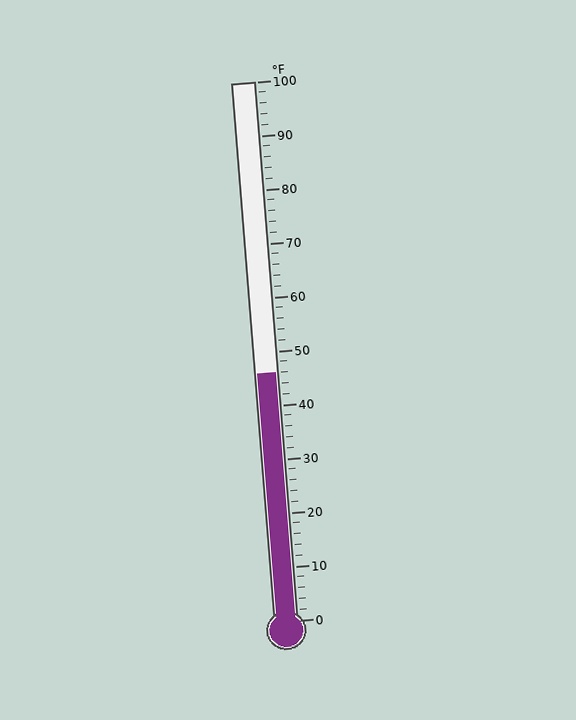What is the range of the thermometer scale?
The thermometer scale ranges from 0°F to 100°F.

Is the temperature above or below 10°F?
The temperature is above 10°F.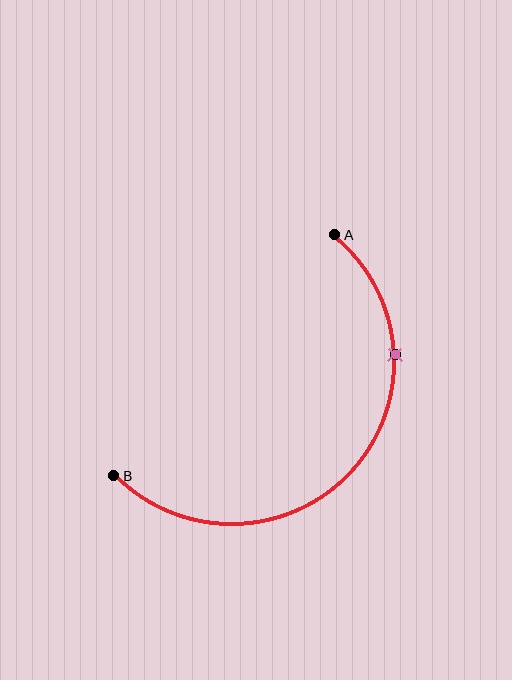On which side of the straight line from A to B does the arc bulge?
The arc bulges below and to the right of the straight line connecting A and B.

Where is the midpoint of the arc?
The arc midpoint is the point on the curve farthest from the straight line joining A and B. It sits below and to the right of that line.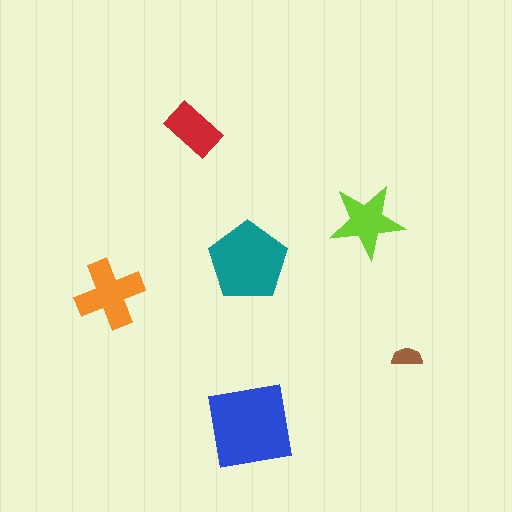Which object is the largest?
The blue square.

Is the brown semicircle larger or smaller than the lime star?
Smaller.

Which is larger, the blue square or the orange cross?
The blue square.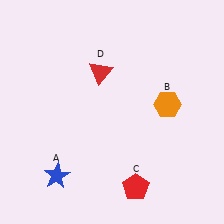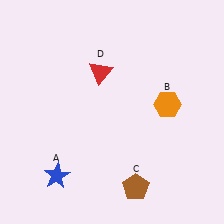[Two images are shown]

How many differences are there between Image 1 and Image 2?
There is 1 difference between the two images.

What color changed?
The pentagon (C) changed from red in Image 1 to brown in Image 2.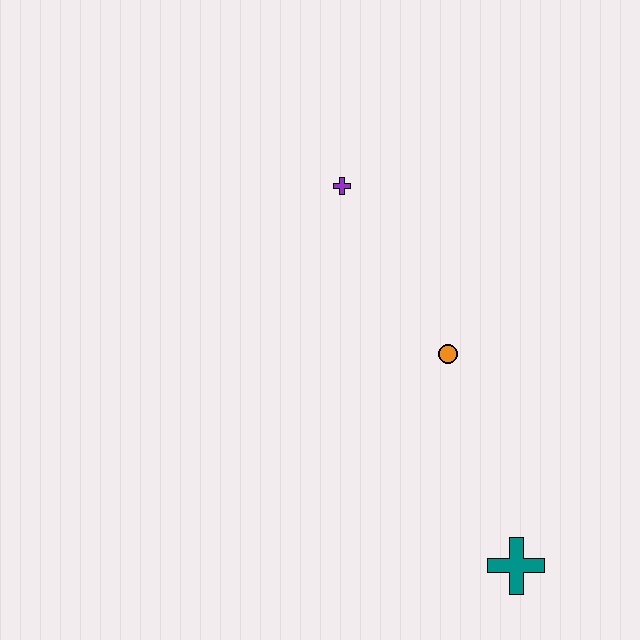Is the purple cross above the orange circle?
Yes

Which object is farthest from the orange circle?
The teal cross is farthest from the orange circle.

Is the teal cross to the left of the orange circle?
No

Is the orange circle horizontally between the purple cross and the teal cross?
Yes